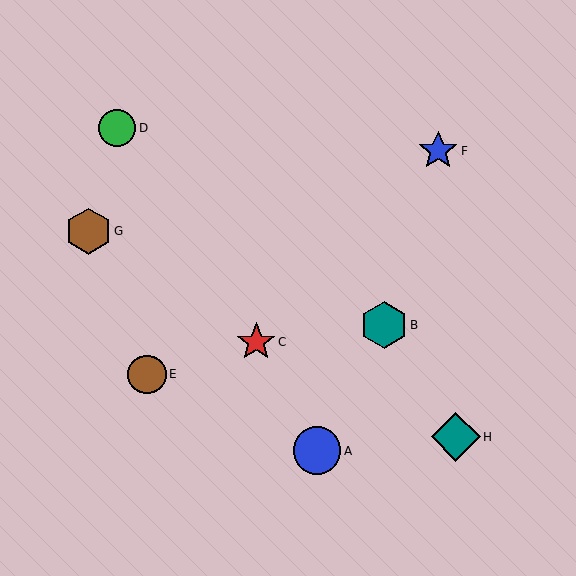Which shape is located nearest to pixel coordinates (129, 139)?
The green circle (labeled D) at (117, 128) is nearest to that location.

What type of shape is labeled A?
Shape A is a blue circle.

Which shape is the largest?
The teal diamond (labeled H) is the largest.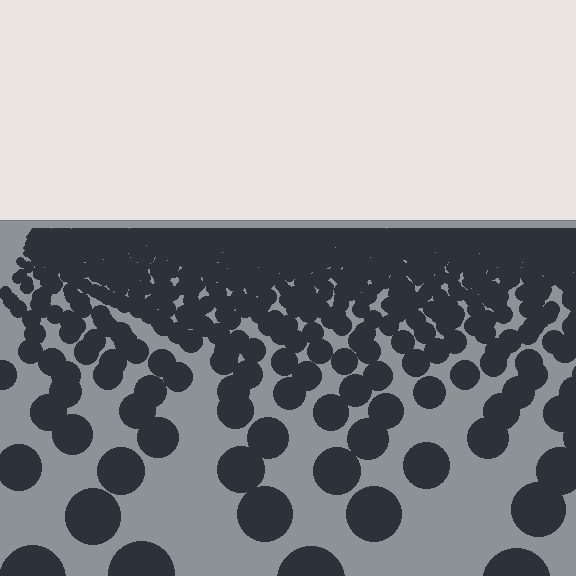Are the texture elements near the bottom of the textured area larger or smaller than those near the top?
Larger. Near the bottom, elements are closer to the viewer and appear at a bigger on-screen size.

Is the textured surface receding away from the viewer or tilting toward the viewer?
The surface is receding away from the viewer. Texture elements get smaller and denser toward the top.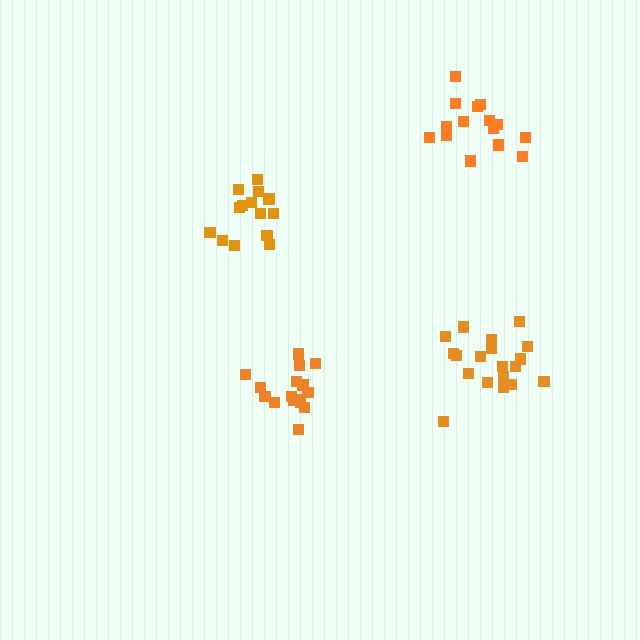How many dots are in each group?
Group 1: 14 dots, Group 2: 15 dots, Group 3: 17 dots, Group 4: 19 dots (65 total).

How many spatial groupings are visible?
There are 4 spatial groupings.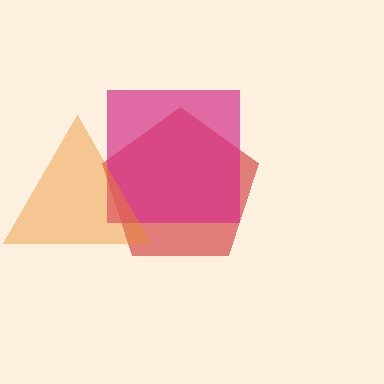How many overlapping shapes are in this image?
There are 3 overlapping shapes in the image.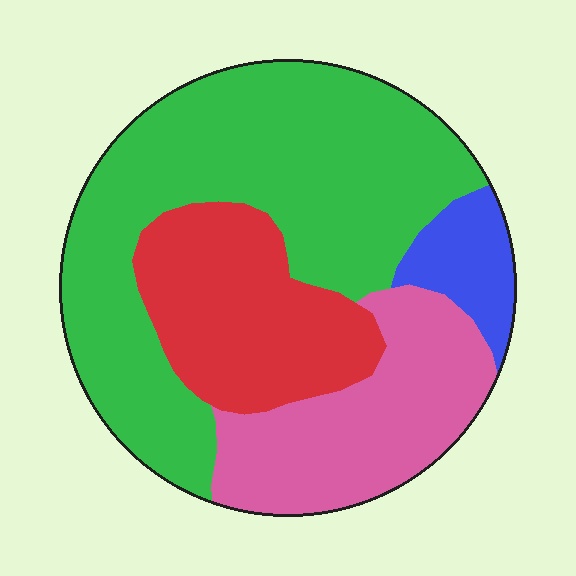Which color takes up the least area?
Blue, at roughly 5%.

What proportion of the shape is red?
Red takes up about one fifth (1/5) of the shape.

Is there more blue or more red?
Red.